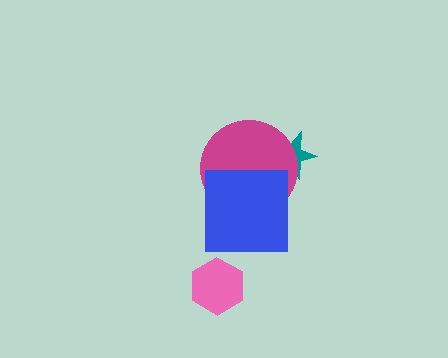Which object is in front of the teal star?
The magenta circle is in front of the teal star.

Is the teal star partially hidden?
Yes, it is partially covered by another shape.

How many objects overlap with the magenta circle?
2 objects overlap with the magenta circle.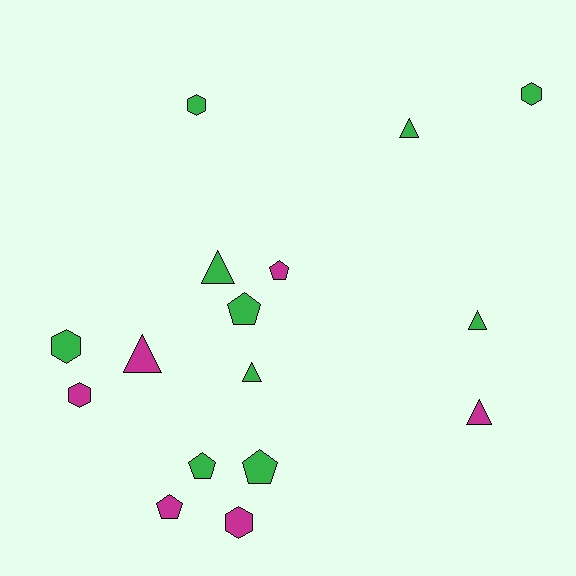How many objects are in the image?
There are 16 objects.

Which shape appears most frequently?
Triangle, with 6 objects.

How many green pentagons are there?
There are 3 green pentagons.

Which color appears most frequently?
Green, with 10 objects.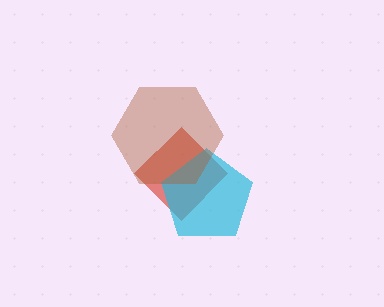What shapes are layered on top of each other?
The layered shapes are: a red diamond, a cyan pentagon, a brown hexagon.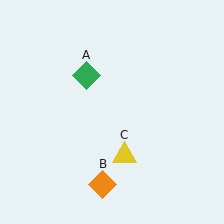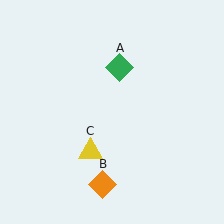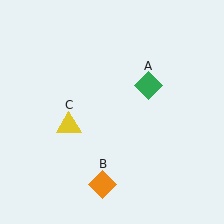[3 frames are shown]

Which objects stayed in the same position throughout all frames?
Orange diamond (object B) remained stationary.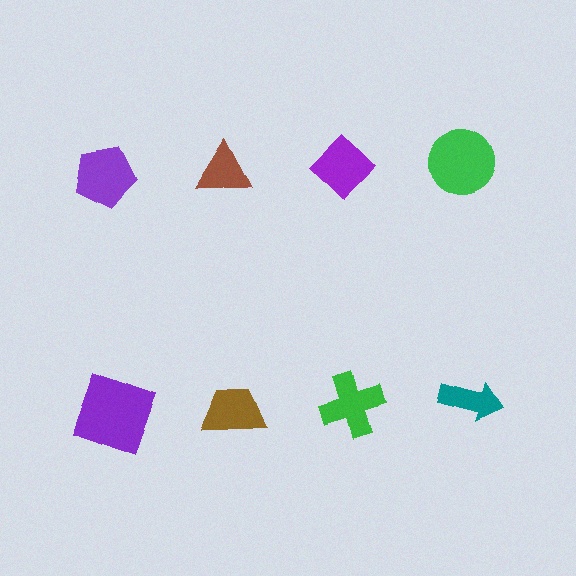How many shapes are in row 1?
4 shapes.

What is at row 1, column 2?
A brown triangle.